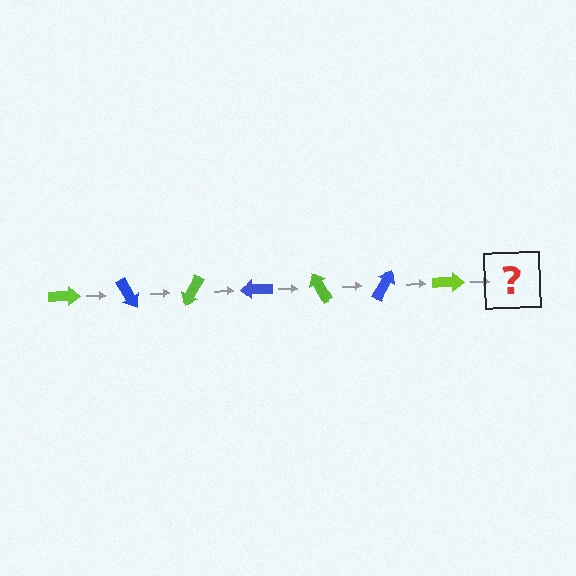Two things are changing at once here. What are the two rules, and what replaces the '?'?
The two rules are that it rotates 60 degrees each step and the color cycles through lime and blue. The '?' should be a blue arrow, rotated 420 degrees from the start.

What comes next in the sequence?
The next element should be a blue arrow, rotated 420 degrees from the start.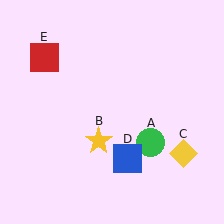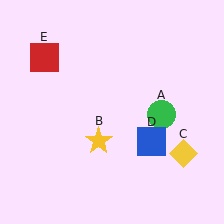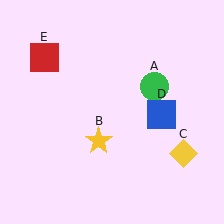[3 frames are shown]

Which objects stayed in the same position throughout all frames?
Yellow star (object B) and yellow diamond (object C) and red square (object E) remained stationary.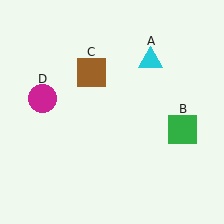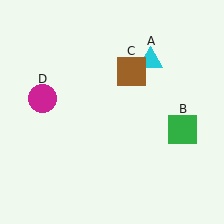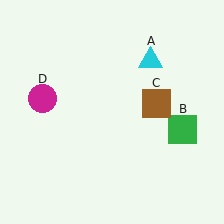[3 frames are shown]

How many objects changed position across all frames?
1 object changed position: brown square (object C).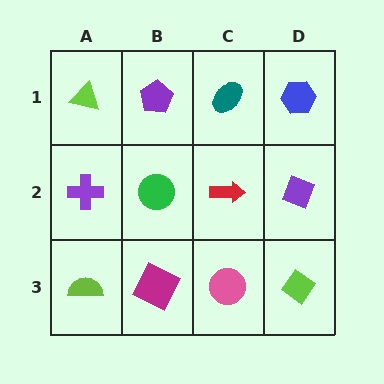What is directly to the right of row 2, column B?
A red arrow.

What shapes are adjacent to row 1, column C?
A red arrow (row 2, column C), a purple pentagon (row 1, column B), a blue hexagon (row 1, column D).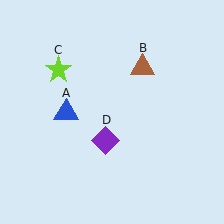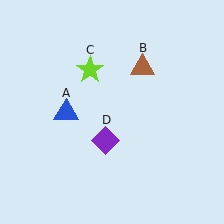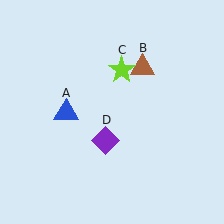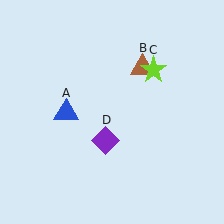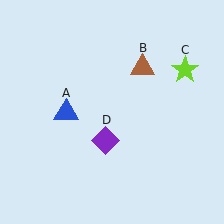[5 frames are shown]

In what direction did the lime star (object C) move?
The lime star (object C) moved right.